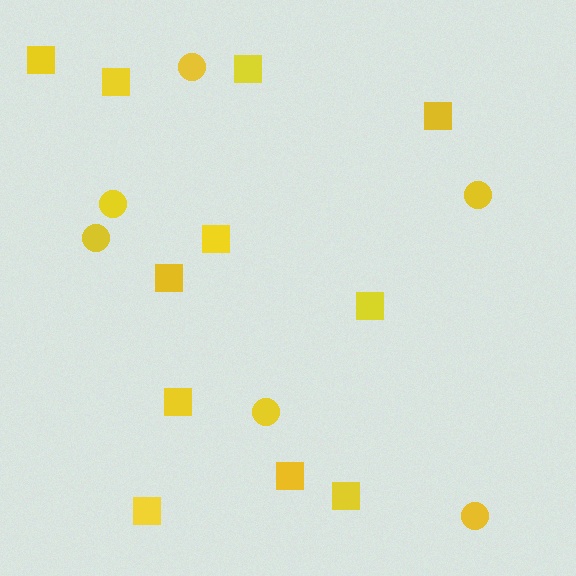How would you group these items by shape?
There are 2 groups: one group of squares (11) and one group of circles (6).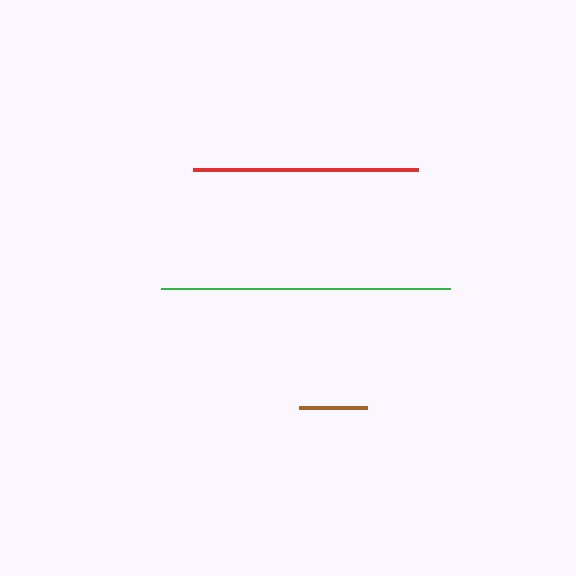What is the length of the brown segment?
The brown segment is approximately 67 pixels long.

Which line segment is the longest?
The green line is the longest at approximately 289 pixels.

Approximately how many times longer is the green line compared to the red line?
The green line is approximately 1.3 times the length of the red line.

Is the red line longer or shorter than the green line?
The green line is longer than the red line.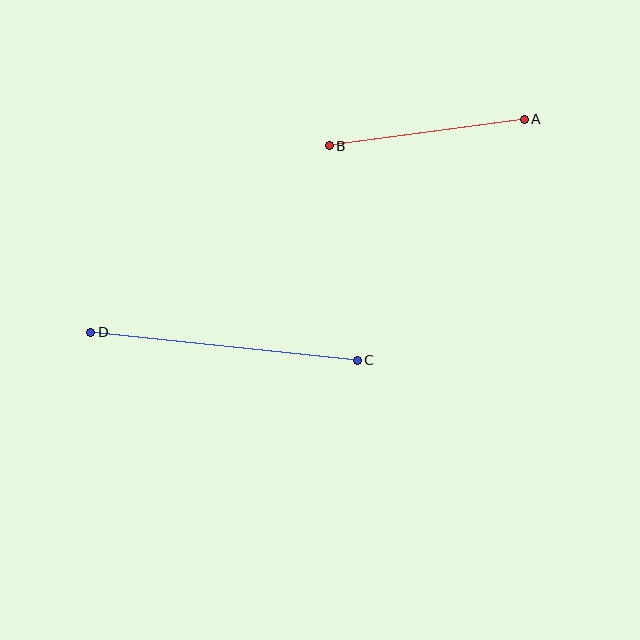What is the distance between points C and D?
The distance is approximately 268 pixels.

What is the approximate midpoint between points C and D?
The midpoint is at approximately (224, 346) pixels.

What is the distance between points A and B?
The distance is approximately 197 pixels.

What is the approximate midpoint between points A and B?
The midpoint is at approximately (427, 133) pixels.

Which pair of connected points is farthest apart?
Points C and D are farthest apart.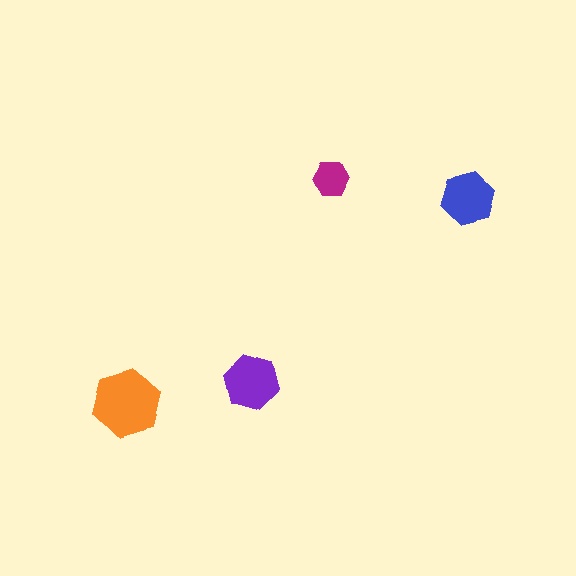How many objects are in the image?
There are 4 objects in the image.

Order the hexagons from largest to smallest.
the orange one, the purple one, the blue one, the magenta one.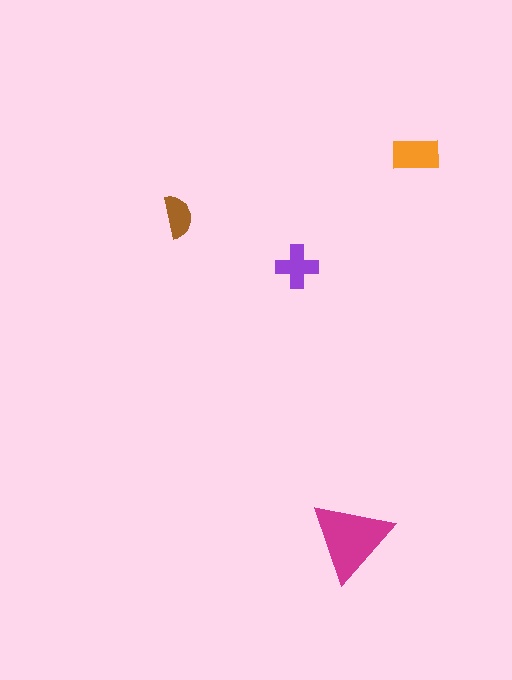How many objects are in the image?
There are 4 objects in the image.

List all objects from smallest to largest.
The brown semicircle, the purple cross, the orange rectangle, the magenta triangle.